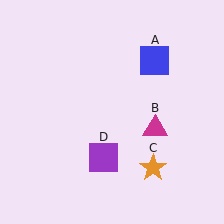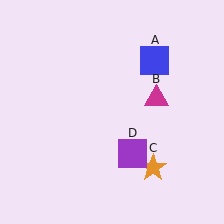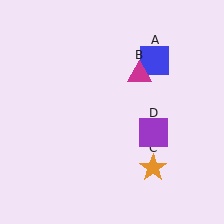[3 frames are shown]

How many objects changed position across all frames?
2 objects changed position: magenta triangle (object B), purple square (object D).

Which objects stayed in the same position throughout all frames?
Blue square (object A) and orange star (object C) remained stationary.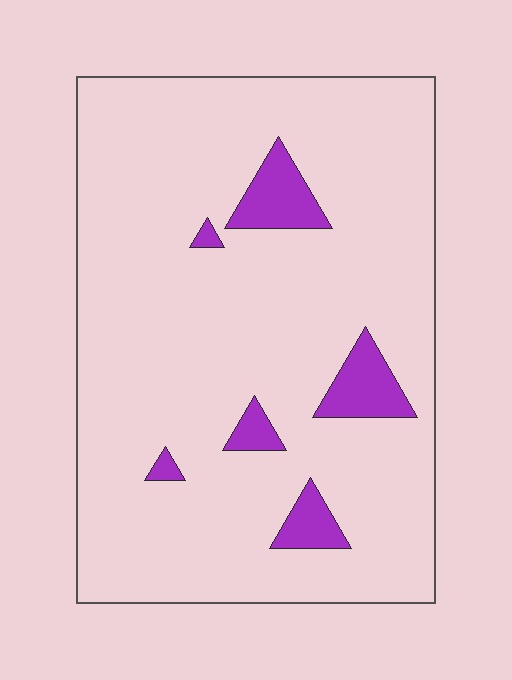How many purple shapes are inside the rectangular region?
6.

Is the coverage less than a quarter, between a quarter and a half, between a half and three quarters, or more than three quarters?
Less than a quarter.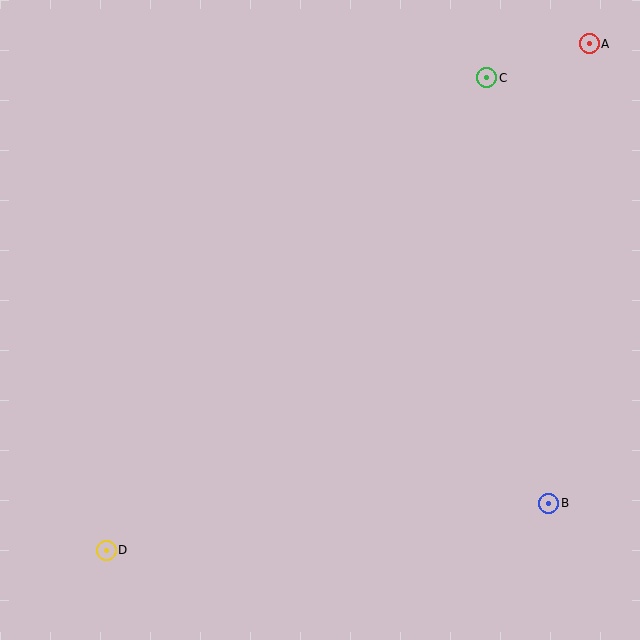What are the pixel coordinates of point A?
Point A is at (589, 44).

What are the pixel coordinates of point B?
Point B is at (549, 503).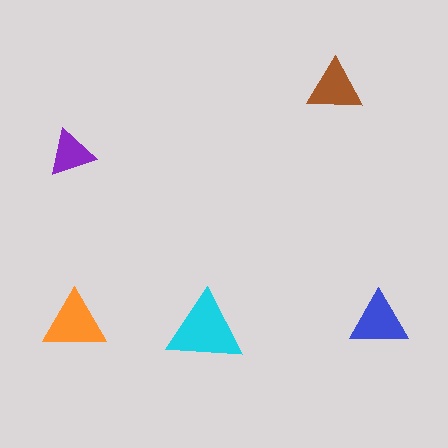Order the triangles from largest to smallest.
the cyan one, the orange one, the blue one, the brown one, the purple one.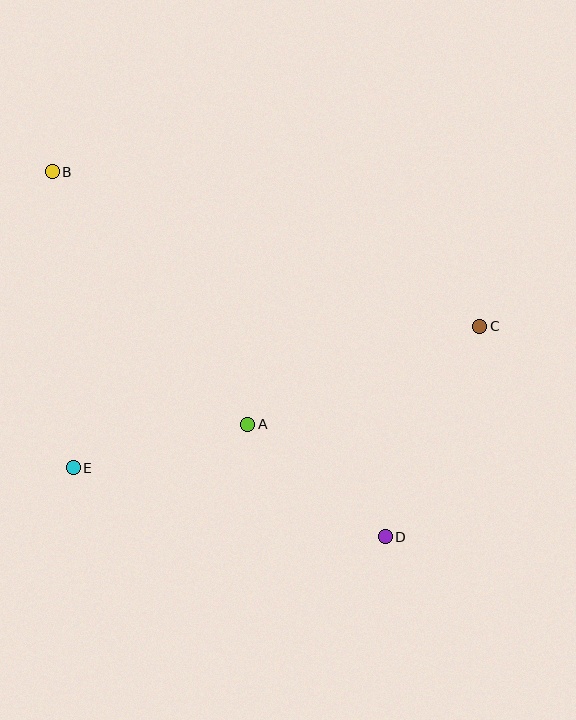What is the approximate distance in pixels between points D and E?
The distance between D and E is approximately 320 pixels.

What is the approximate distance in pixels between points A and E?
The distance between A and E is approximately 180 pixels.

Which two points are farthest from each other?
Points B and D are farthest from each other.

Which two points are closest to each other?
Points A and D are closest to each other.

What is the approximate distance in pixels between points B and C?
The distance between B and C is approximately 455 pixels.